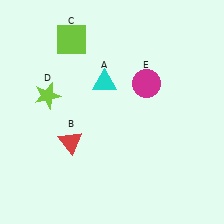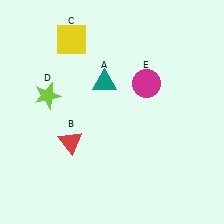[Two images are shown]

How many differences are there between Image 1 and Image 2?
There are 2 differences between the two images.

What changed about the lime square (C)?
In Image 1, C is lime. In Image 2, it changed to yellow.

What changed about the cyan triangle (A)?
In Image 1, A is cyan. In Image 2, it changed to teal.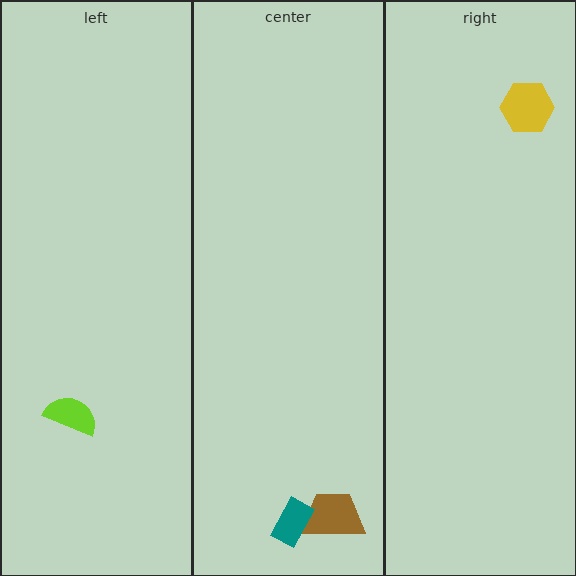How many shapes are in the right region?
1.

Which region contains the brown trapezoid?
The center region.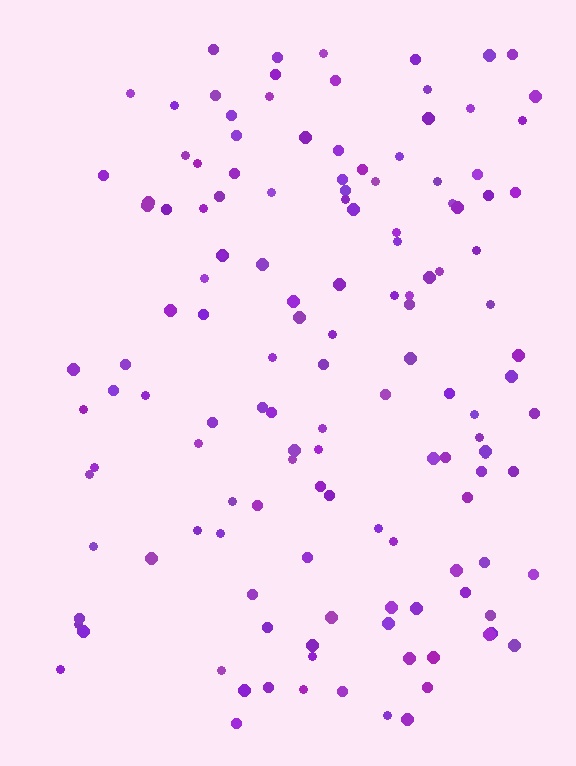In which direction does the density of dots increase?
From left to right, with the right side densest.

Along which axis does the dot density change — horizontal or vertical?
Horizontal.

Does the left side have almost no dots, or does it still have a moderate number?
Still a moderate number, just noticeably fewer than the right.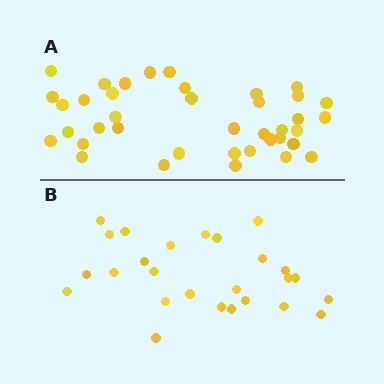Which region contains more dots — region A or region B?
Region A (the top region) has more dots.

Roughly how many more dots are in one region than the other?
Region A has approximately 15 more dots than region B.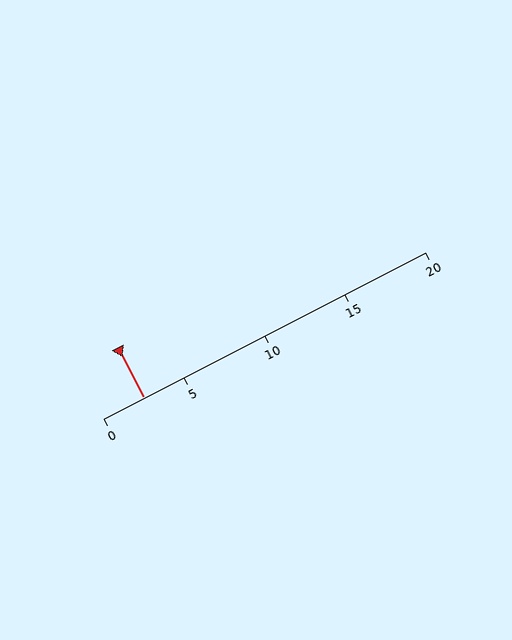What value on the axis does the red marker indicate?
The marker indicates approximately 2.5.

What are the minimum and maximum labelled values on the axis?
The axis runs from 0 to 20.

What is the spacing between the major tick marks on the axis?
The major ticks are spaced 5 apart.